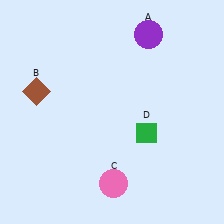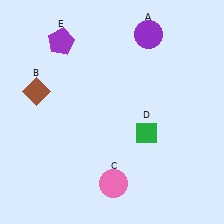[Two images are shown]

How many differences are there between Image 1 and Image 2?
There is 1 difference between the two images.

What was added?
A purple pentagon (E) was added in Image 2.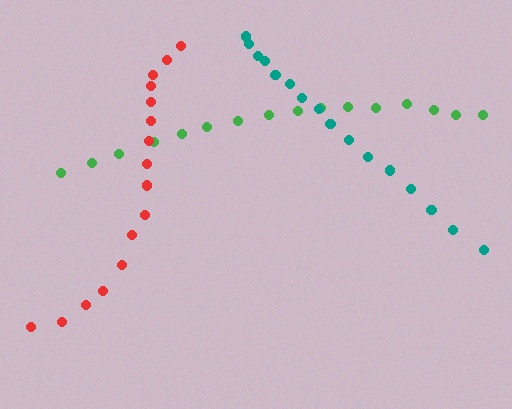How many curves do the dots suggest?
There are 3 distinct paths.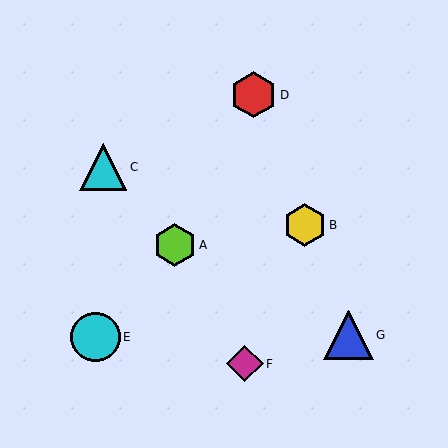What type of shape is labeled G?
Shape G is a blue triangle.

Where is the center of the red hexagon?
The center of the red hexagon is at (254, 95).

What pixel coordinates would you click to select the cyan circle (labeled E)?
Click at (96, 337) to select the cyan circle E.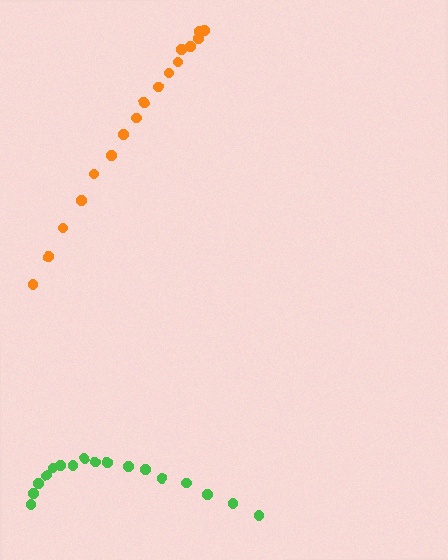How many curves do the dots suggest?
There are 2 distinct paths.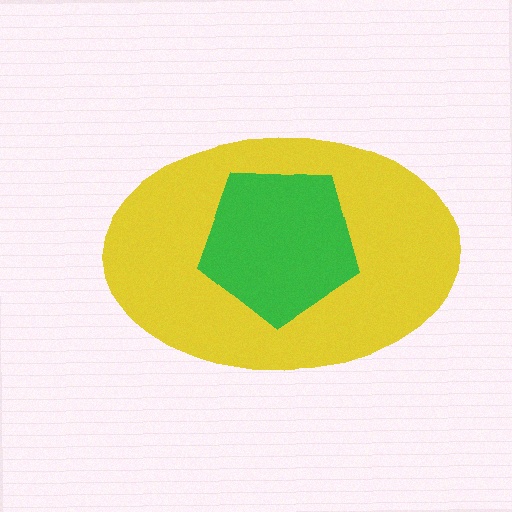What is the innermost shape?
The green pentagon.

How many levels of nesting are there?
2.